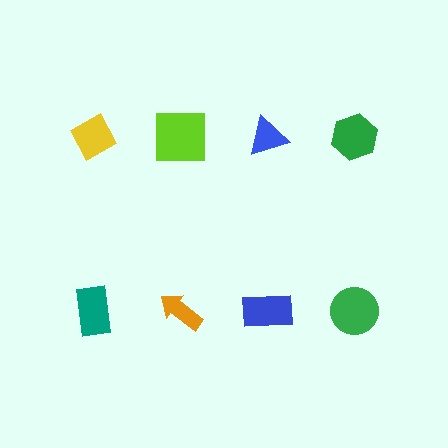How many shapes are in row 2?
4 shapes.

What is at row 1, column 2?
A lime square.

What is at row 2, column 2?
An orange arrow.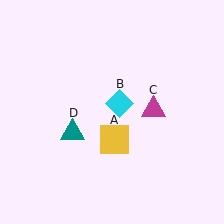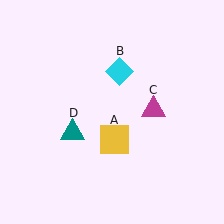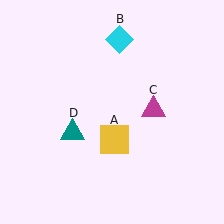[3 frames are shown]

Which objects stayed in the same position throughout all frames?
Yellow square (object A) and magenta triangle (object C) and teal triangle (object D) remained stationary.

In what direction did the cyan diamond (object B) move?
The cyan diamond (object B) moved up.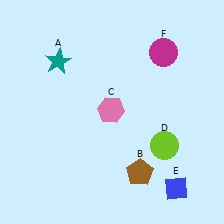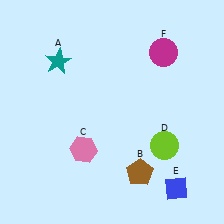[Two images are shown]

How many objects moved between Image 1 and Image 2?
1 object moved between the two images.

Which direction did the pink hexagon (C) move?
The pink hexagon (C) moved down.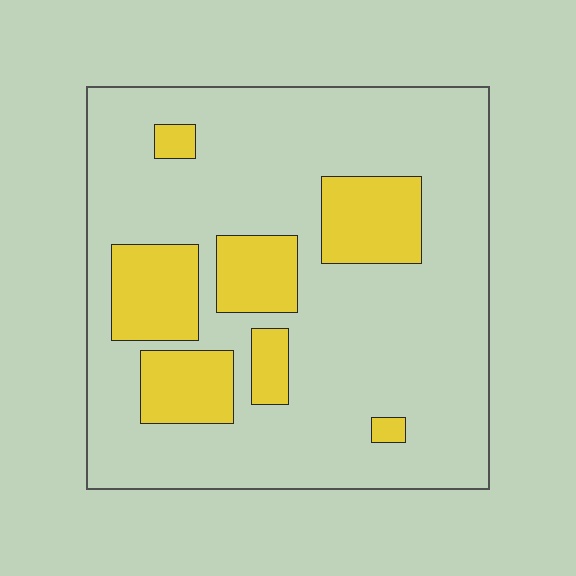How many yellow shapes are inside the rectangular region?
7.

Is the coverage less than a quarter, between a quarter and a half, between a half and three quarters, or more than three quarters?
Less than a quarter.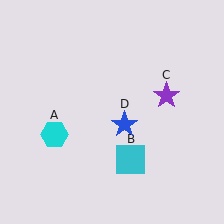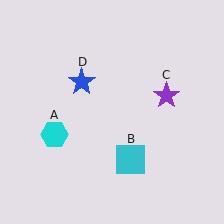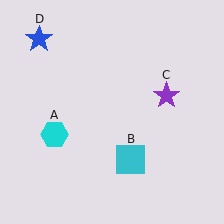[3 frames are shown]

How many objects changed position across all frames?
1 object changed position: blue star (object D).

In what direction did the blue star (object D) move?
The blue star (object D) moved up and to the left.